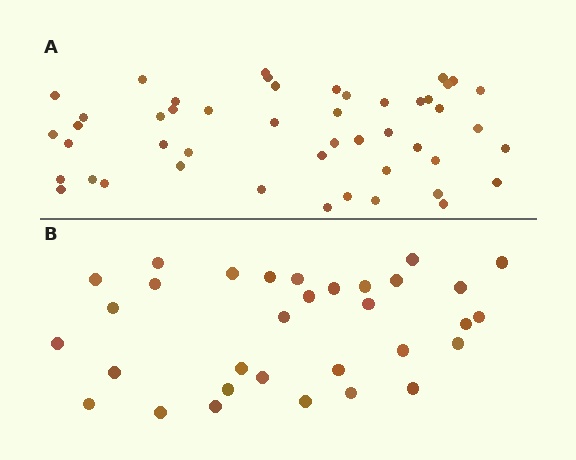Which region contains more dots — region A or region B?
Region A (the top region) has more dots.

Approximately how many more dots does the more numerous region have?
Region A has approximately 15 more dots than region B.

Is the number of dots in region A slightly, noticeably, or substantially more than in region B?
Region A has substantially more. The ratio is roughly 1.5 to 1.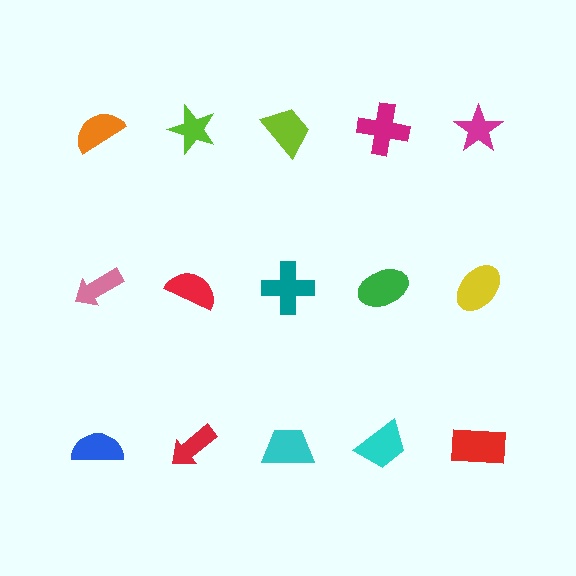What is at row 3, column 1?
A blue semicircle.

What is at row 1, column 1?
An orange semicircle.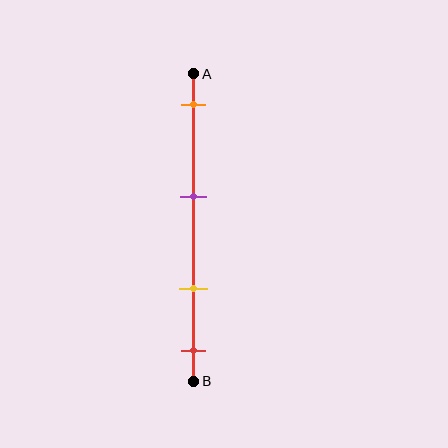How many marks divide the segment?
There are 4 marks dividing the segment.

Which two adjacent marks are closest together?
The yellow and red marks are the closest adjacent pair.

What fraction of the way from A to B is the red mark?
The red mark is approximately 90% (0.9) of the way from A to B.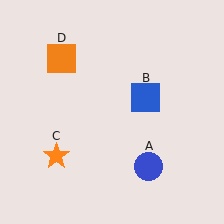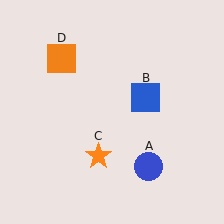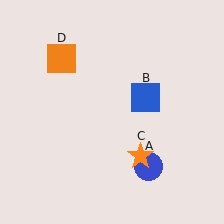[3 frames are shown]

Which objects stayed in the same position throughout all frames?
Blue circle (object A) and blue square (object B) and orange square (object D) remained stationary.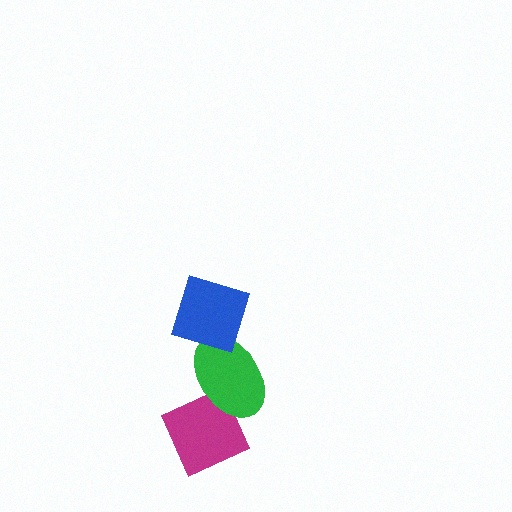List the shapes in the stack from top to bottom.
From top to bottom: the blue diamond, the green ellipse, the magenta diamond.